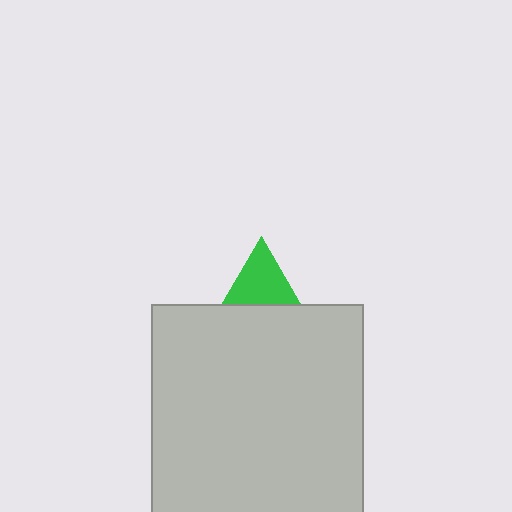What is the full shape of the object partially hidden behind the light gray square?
The partially hidden object is a green triangle.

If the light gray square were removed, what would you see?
You would see the complete green triangle.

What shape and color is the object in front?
The object in front is a light gray square.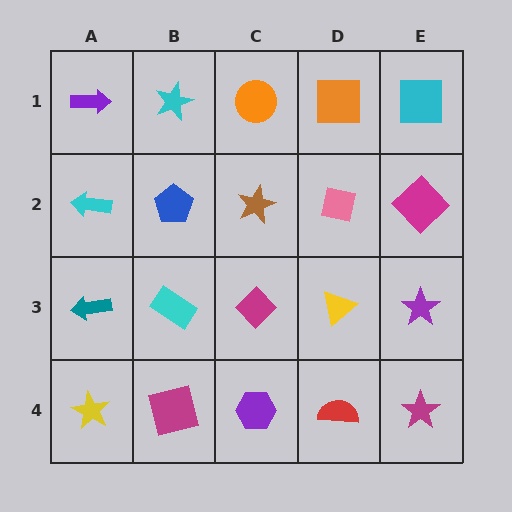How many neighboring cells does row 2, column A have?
3.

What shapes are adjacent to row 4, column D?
A yellow triangle (row 3, column D), a purple hexagon (row 4, column C), a magenta star (row 4, column E).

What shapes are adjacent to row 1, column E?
A magenta diamond (row 2, column E), an orange square (row 1, column D).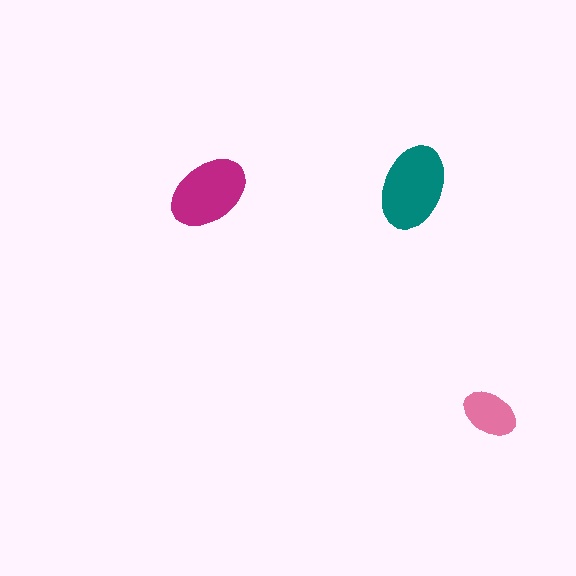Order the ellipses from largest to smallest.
the teal one, the magenta one, the pink one.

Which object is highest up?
The teal ellipse is topmost.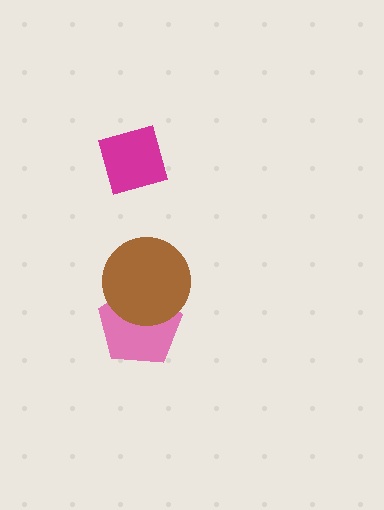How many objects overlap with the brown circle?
1 object overlaps with the brown circle.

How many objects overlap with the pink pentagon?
1 object overlaps with the pink pentagon.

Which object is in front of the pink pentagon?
The brown circle is in front of the pink pentagon.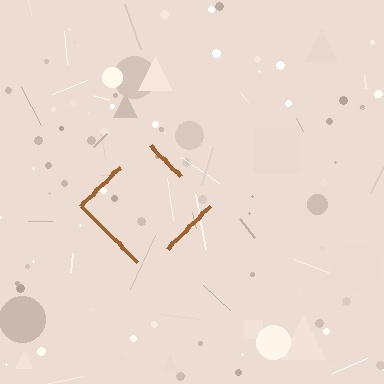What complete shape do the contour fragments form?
The contour fragments form a diamond.